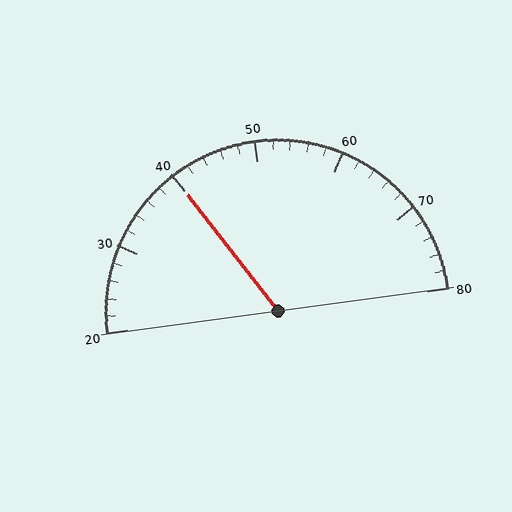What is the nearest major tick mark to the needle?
The nearest major tick mark is 40.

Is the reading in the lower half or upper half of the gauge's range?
The reading is in the lower half of the range (20 to 80).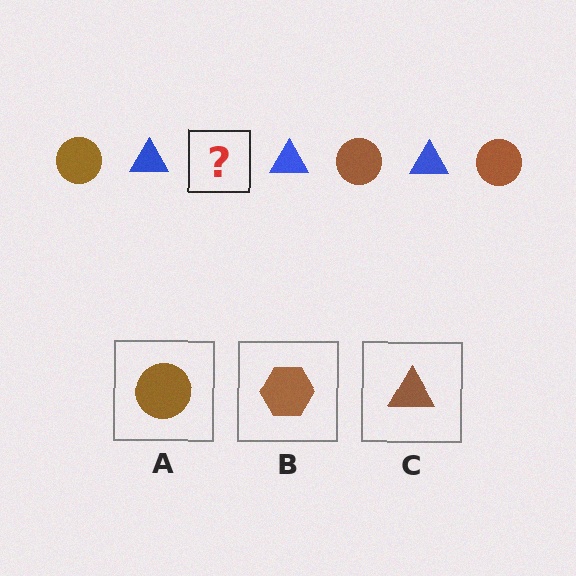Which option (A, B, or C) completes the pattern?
A.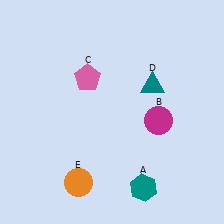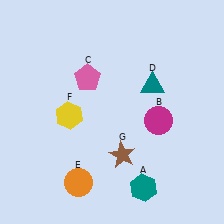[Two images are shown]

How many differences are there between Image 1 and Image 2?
There are 2 differences between the two images.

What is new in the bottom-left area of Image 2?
A yellow hexagon (F) was added in the bottom-left area of Image 2.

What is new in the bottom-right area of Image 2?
A brown star (G) was added in the bottom-right area of Image 2.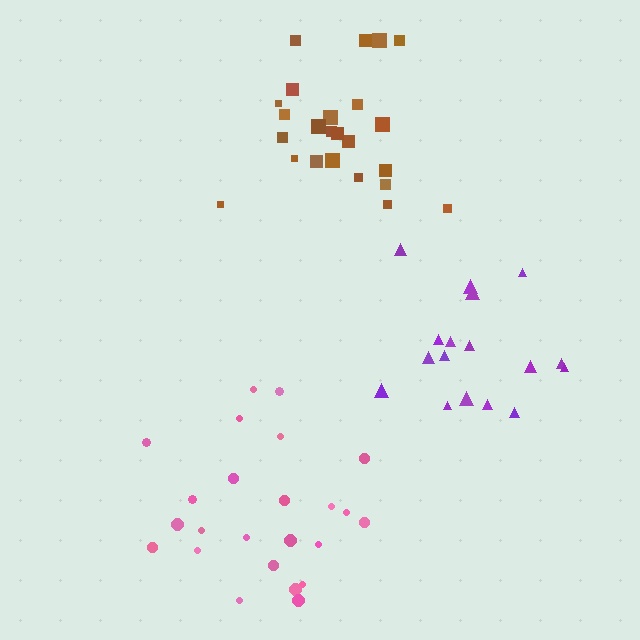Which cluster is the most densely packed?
Brown.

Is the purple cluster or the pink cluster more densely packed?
Pink.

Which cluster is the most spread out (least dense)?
Purple.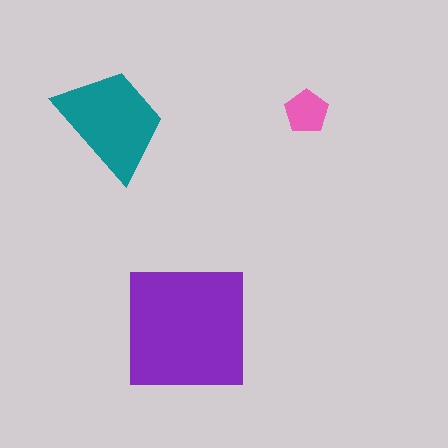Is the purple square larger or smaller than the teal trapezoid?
Larger.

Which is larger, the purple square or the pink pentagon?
The purple square.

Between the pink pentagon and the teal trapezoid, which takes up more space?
The teal trapezoid.